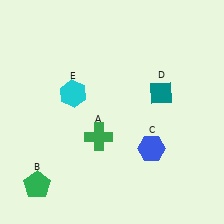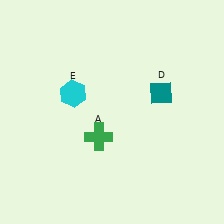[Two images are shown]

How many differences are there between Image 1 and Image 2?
There are 2 differences between the two images.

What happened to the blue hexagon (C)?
The blue hexagon (C) was removed in Image 2. It was in the bottom-right area of Image 1.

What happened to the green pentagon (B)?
The green pentagon (B) was removed in Image 2. It was in the bottom-left area of Image 1.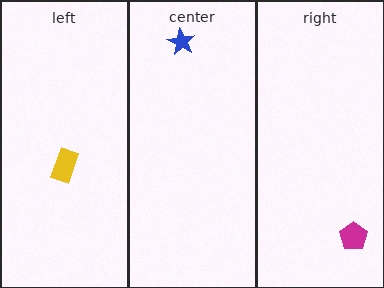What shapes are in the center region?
The blue star.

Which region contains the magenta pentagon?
The right region.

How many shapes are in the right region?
1.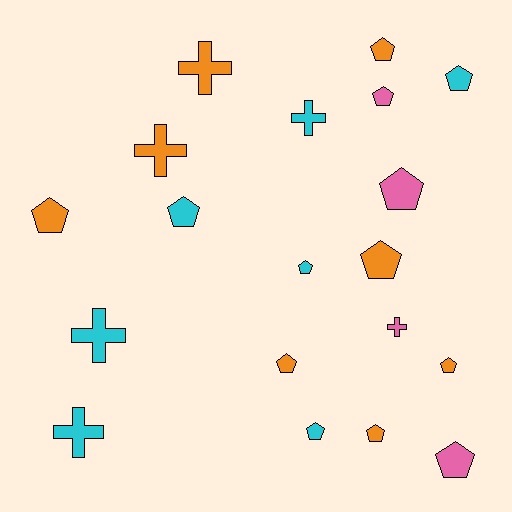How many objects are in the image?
There are 19 objects.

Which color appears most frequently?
Orange, with 8 objects.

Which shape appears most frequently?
Pentagon, with 13 objects.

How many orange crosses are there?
There are 2 orange crosses.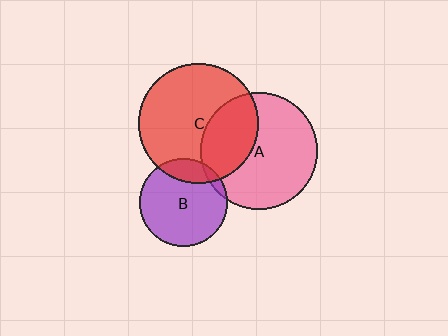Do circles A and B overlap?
Yes.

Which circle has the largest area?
Circle C (red).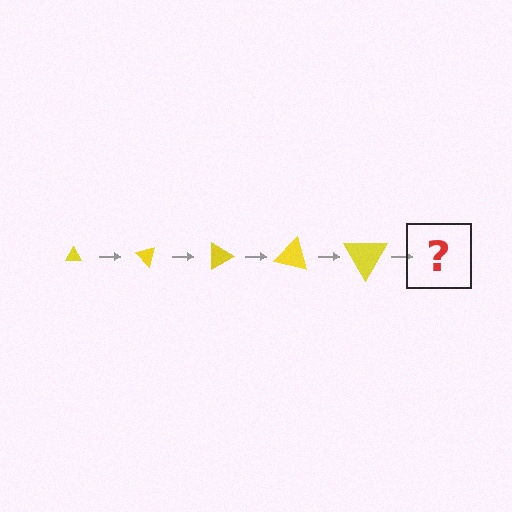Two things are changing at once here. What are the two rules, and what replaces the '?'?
The two rules are that the triangle grows larger each step and it rotates 45 degrees each step. The '?' should be a triangle, larger than the previous one and rotated 225 degrees from the start.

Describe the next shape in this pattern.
It should be a triangle, larger than the previous one and rotated 225 degrees from the start.